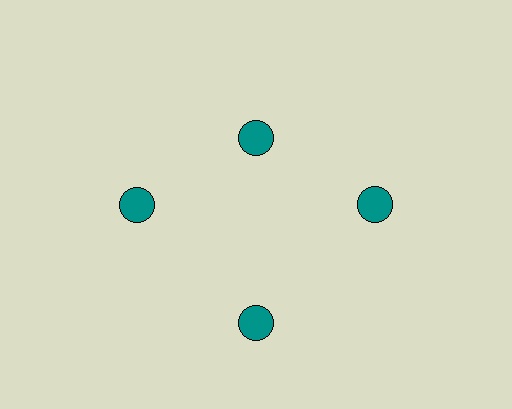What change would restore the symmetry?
The symmetry would be restored by moving it outward, back onto the ring so that all 4 circles sit at equal angles and equal distance from the center.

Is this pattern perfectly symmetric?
No. The 4 teal circles are arranged in a ring, but one element near the 12 o'clock position is pulled inward toward the center, breaking the 4-fold rotational symmetry.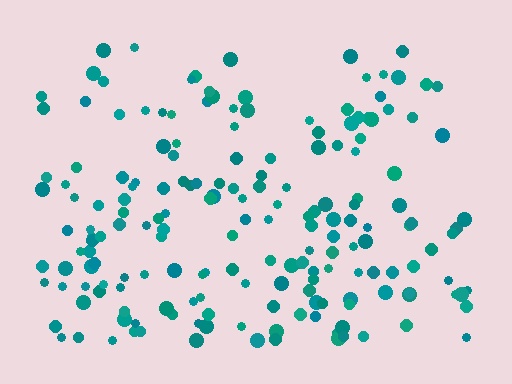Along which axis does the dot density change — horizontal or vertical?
Vertical.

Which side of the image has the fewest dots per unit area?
The top.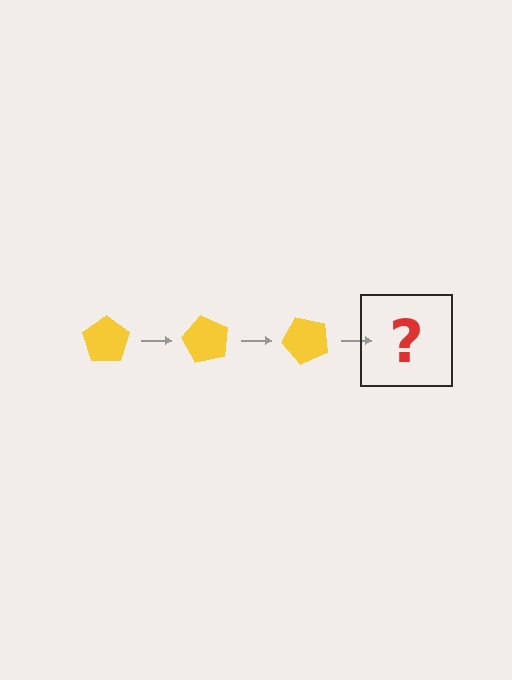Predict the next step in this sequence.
The next step is a yellow pentagon rotated 180 degrees.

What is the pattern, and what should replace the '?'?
The pattern is that the pentagon rotates 60 degrees each step. The '?' should be a yellow pentagon rotated 180 degrees.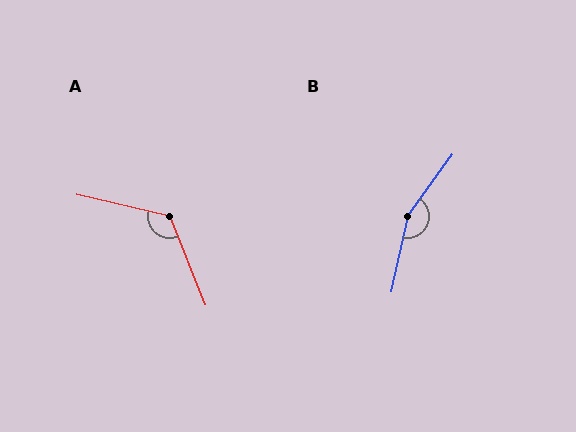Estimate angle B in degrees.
Approximately 156 degrees.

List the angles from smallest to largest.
A (125°), B (156°).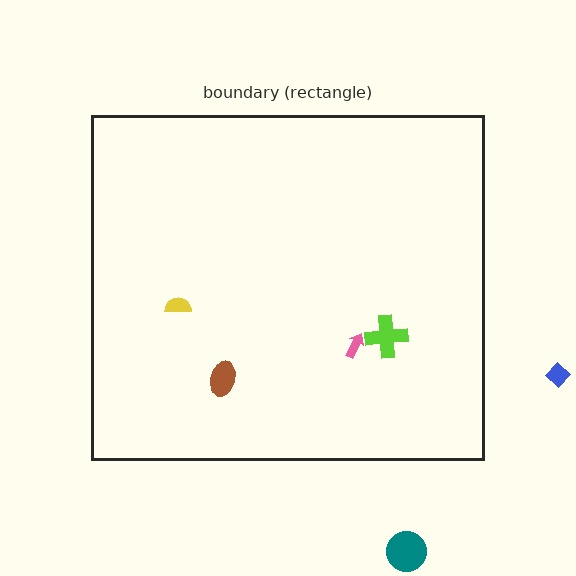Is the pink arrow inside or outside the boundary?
Inside.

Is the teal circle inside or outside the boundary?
Outside.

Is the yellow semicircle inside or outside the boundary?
Inside.